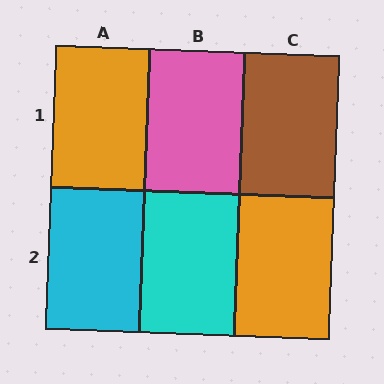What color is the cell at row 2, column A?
Cyan.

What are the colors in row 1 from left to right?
Orange, pink, brown.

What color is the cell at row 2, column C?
Orange.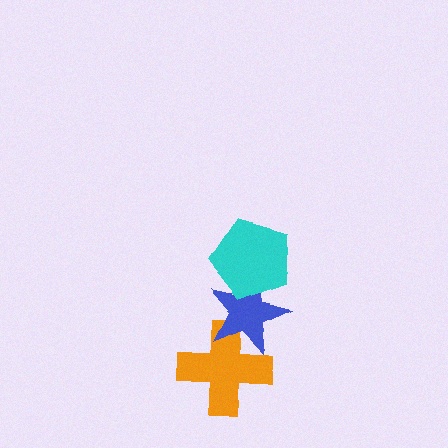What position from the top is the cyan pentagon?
The cyan pentagon is 1st from the top.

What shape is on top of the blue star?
The cyan pentagon is on top of the blue star.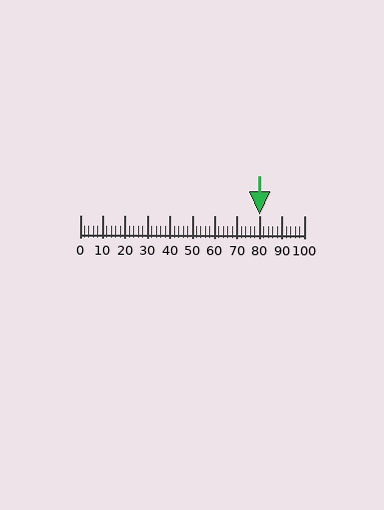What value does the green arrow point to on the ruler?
The green arrow points to approximately 80.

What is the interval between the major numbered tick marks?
The major tick marks are spaced 10 units apart.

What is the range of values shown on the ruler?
The ruler shows values from 0 to 100.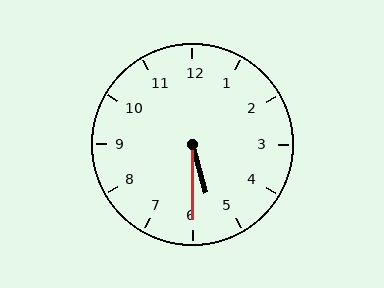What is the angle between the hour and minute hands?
Approximately 15 degrees.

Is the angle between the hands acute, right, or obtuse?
It is acute.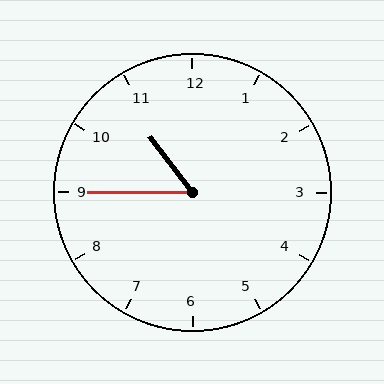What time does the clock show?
10:45.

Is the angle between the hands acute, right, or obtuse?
It is acute.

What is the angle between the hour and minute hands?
Approximately 52 degrees.